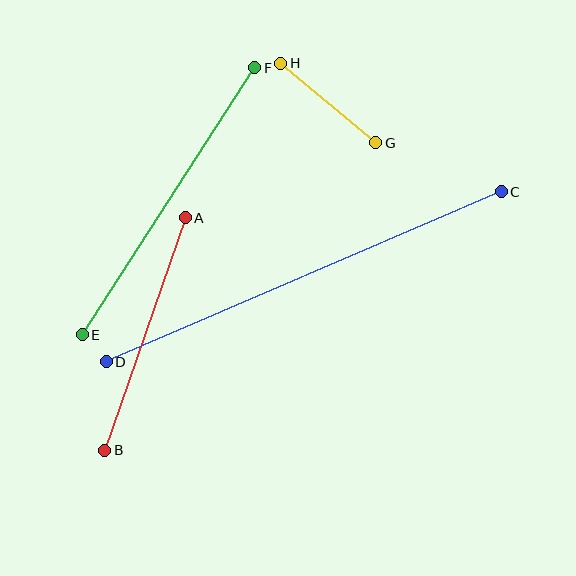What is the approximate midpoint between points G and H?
The midpoint is at approximately (328, 103) pixels.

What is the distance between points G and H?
The distance is approximately 124 pixels.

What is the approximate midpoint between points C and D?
The midpoint is at approximately (304, 277) pixels.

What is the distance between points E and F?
The distance is approximately 318 pixels.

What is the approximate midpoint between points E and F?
The midpoint is at approximately (169, 201) pixels.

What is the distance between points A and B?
The distance is approximately 246 pixels.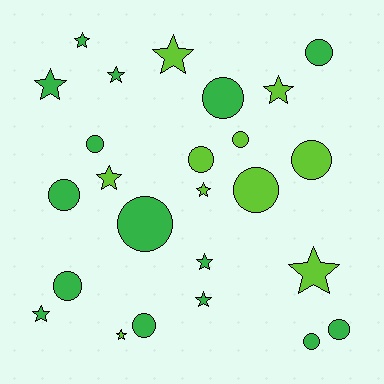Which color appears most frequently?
Green, with 15 objects.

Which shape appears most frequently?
Circle, with 13 objects.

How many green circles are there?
There are 9 green circles.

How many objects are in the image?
There are 25 objects.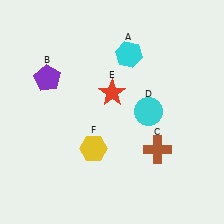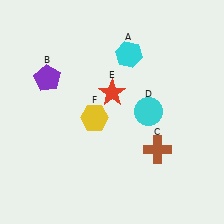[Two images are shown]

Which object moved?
The yellow hexagon (F) moved up.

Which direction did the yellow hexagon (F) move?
The yellow hexagon (F) moved up.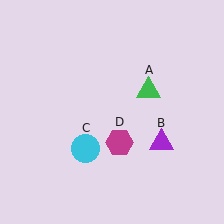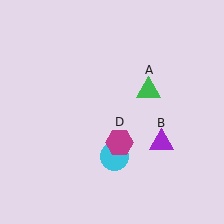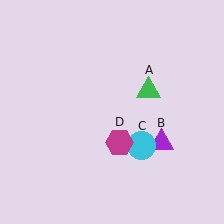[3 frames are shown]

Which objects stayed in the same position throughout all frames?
Green triangle (object A) and purple triangle (object B) and magenta hexagon (object D) remained stationary.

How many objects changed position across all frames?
1 object changed position: cyan circle (object C).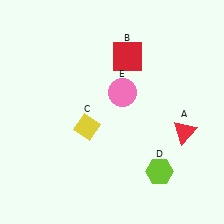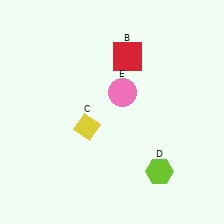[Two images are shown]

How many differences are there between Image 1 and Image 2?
There is 1 difference between the two images.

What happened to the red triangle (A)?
The red triangle (A) was removed in Image 2. It was in the bottom-right area of Image 1.